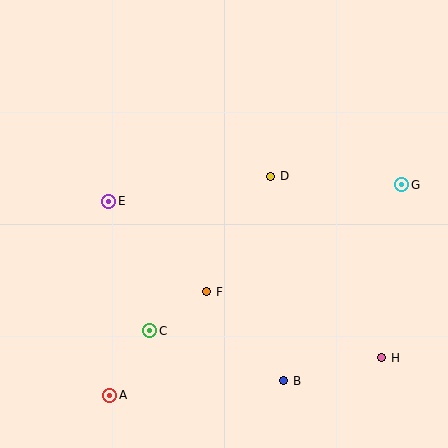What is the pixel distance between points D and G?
The distance between D and G is 131 pixels.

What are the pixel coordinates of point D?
Point D is at (271, 176).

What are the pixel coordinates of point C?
Point C is at (150, 331).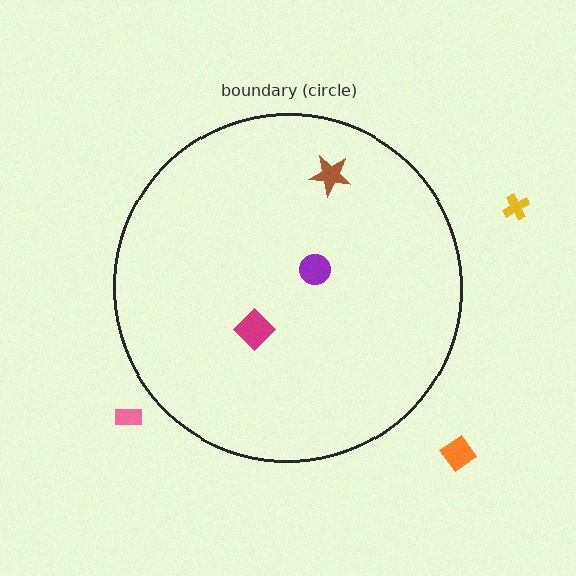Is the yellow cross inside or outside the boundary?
Outside.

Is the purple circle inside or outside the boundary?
Inside.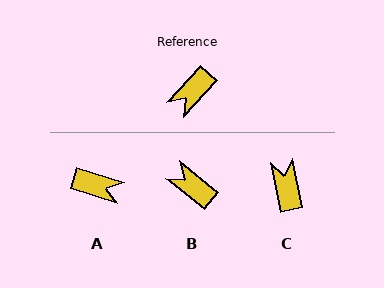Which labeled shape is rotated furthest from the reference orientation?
C, about 126 degrees away.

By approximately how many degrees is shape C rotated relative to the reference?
Approximately 126 degrees clockwise.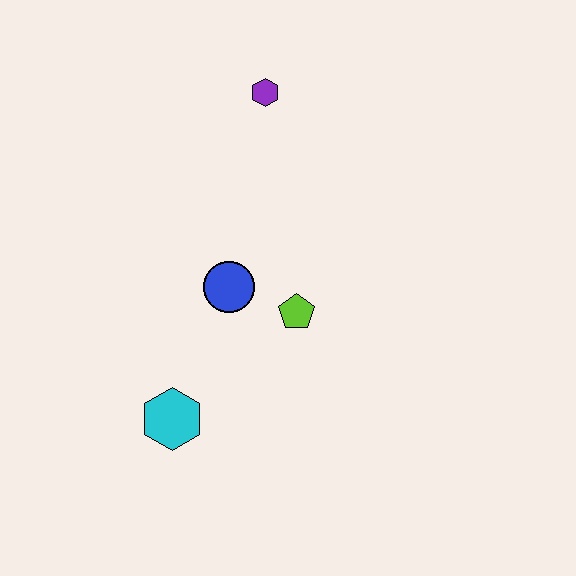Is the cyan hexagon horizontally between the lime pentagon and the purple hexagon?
No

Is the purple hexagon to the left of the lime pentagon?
Yes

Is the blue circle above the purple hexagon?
No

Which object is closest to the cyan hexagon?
The blue circle is closest to the cyan hexagon.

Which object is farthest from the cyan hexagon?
The purple hexagon is farthest from the cyan hexagon.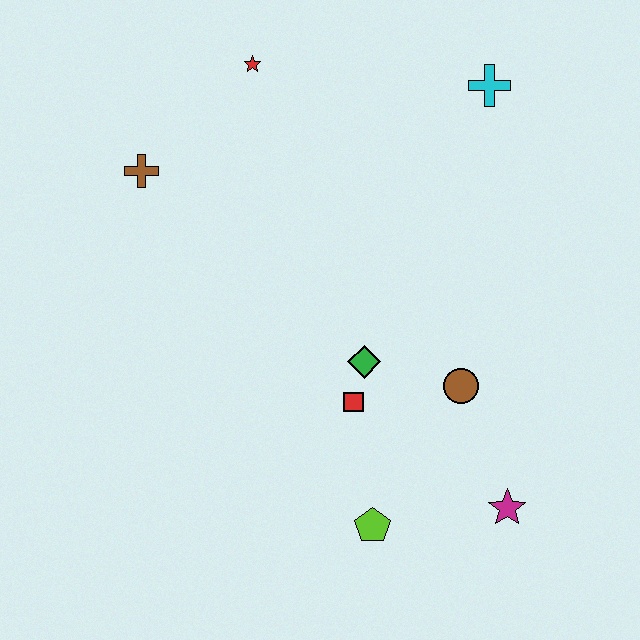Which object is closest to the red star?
The brown cross is closest to the red star.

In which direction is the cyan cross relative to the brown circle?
The cyan cross is above the brown circle.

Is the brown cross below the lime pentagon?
No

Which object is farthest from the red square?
The red star is farthest from the red square.